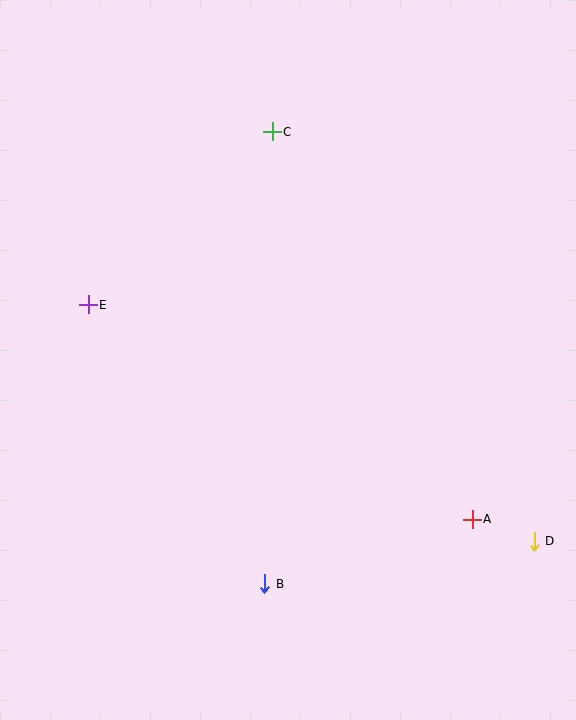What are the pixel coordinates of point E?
Point E is at (88, 305).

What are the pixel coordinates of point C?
Point C is at (272, 132).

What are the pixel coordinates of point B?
Point B is at (265, 584).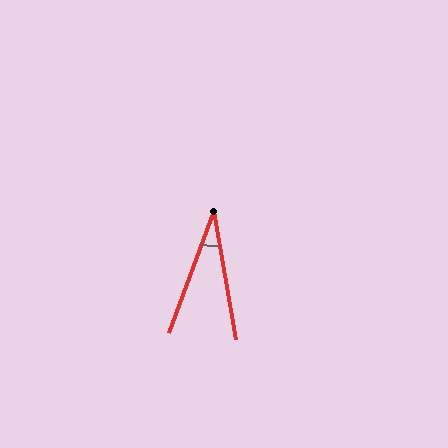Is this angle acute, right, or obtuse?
It is acute.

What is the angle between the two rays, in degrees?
Approximately 30 degrees.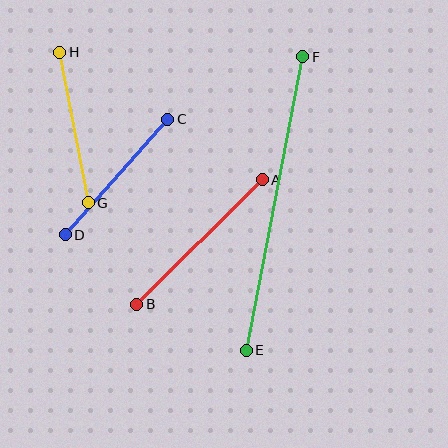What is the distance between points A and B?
The distance is approximately 177 pixels.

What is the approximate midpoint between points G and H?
The midpoint is at approximately (74, 127) pixels.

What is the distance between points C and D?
The distance is approximately 154 pixels.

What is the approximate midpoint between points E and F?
The midpoint is at approximately (275, 204) pixels.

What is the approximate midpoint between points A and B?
The midpoint is at approximately (199, 242) pixels.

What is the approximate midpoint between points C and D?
The midpoint is at approximately (116, 177) pixels.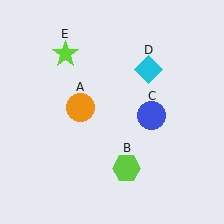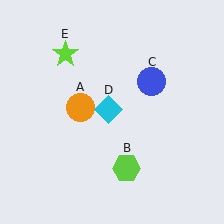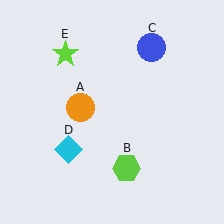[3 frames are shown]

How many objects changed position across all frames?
2 objects changed position: blue circle (object C), cyan diamond (object D).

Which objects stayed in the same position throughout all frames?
Orange circle (object A) and lime hexagon (object B) and lime star (object E) remained stationary.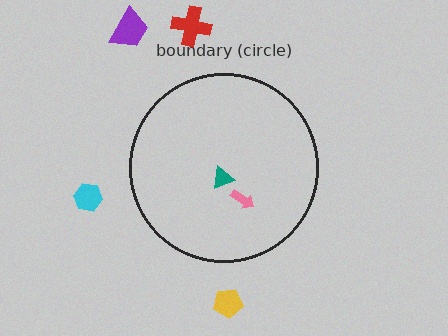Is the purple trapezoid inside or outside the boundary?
Outside.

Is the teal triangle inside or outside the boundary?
Inside.